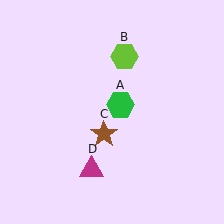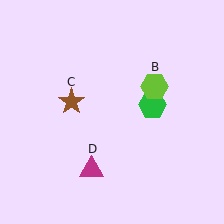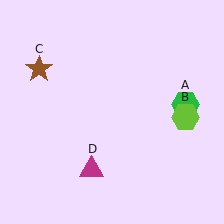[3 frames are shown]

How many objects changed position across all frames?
3 objects changed position: green hexagon (object A), lime hexagon (object B), brown star (object C).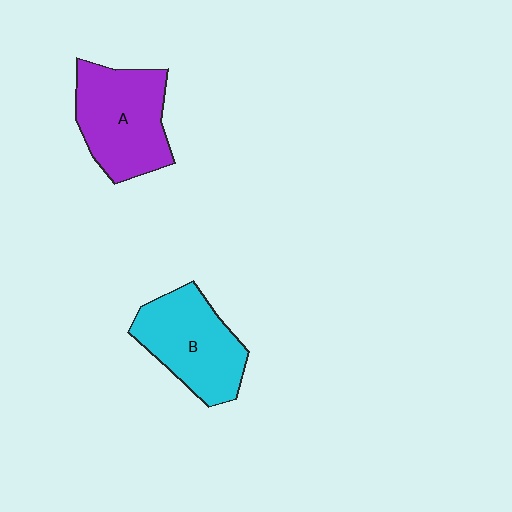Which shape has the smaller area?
Shape B (cyan).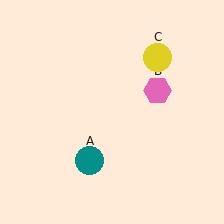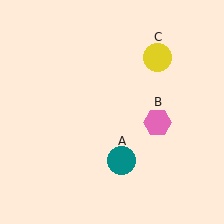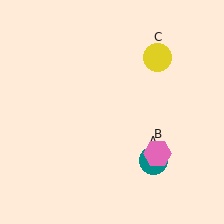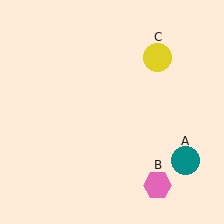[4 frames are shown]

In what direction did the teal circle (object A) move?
The teal circle (object A) moved right.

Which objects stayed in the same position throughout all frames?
Yellow circle (object C) remained stationary.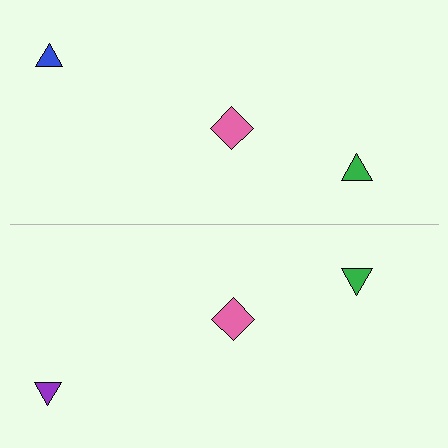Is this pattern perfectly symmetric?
No, the pattern is not perfectly symmetric. The purple triangle on the bottom side breaks the symmetry — its mirror counterpart is blue.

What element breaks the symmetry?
The purple triangle on the bottom side breaks the symmetry — its mirror counterpart is blue.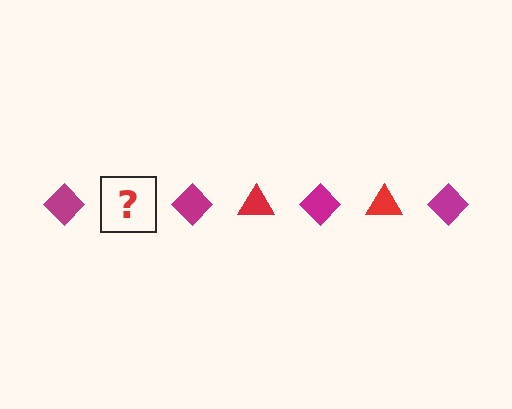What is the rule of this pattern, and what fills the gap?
The rule is that the pattern alternates between magenta diamond and red triangle. The gap should be filled with a red triangle.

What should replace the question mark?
The question mark should be replaced with a red triangle.